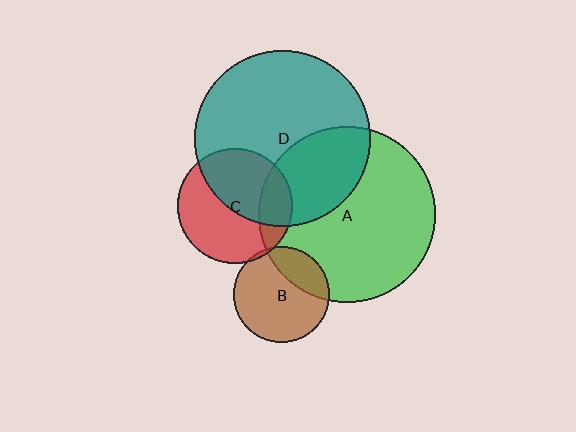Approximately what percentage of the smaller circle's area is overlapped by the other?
Approximately 30%.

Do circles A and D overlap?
Yes.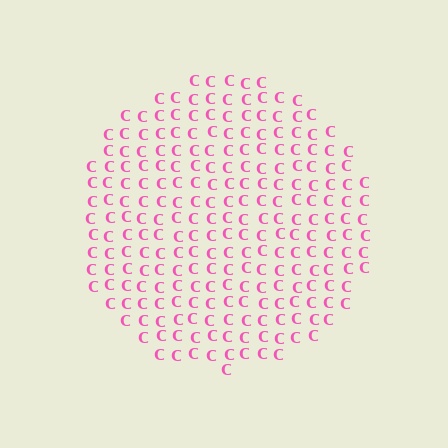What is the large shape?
The large shape is a circle.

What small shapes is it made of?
It is made of small letter C's.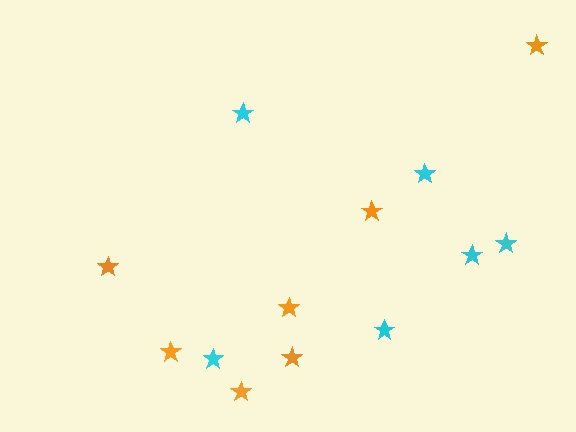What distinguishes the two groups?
There are 2 groups: one group of orange stars (7) and one group of cyan stars (6).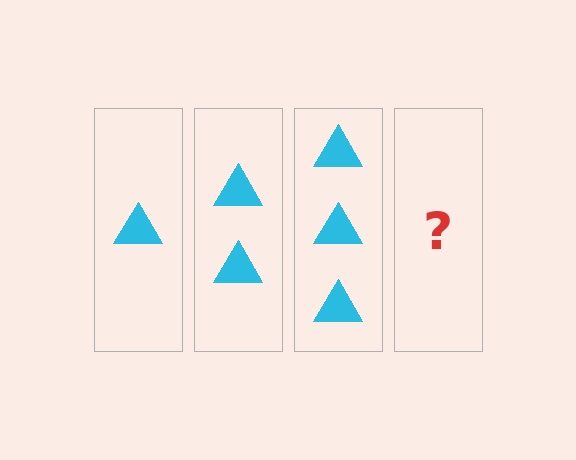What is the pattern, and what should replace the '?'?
The pattern is that each step adds one more triangle. The '?' should be 4 triangles.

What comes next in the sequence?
The next element should be 4 triangles.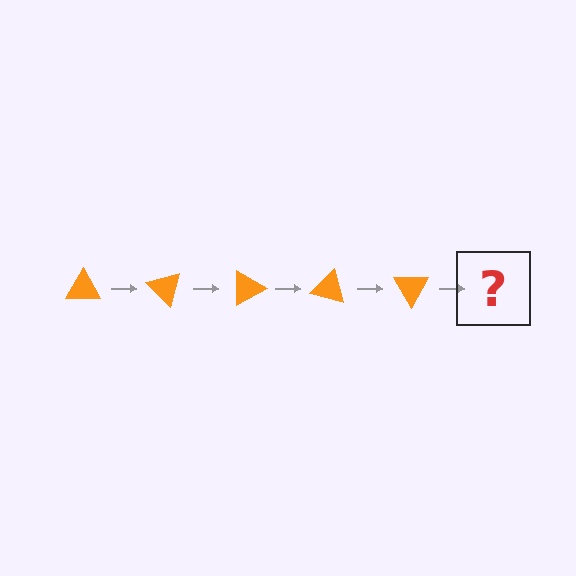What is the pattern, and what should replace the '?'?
The pattern is that the triangle rotates 45 degrees each step. The '?' should be an orange triangle rotated 225 degrees.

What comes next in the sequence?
The next element should be an orange triangle rotated 225 degrees.